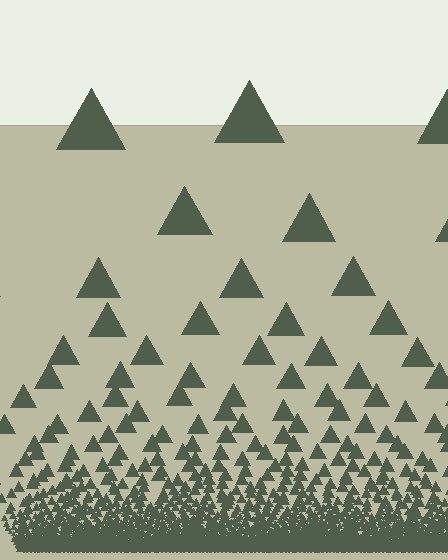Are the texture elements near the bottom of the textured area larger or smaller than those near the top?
Smaller. The gradient is inverted — elements near the bottom are smaller and denser.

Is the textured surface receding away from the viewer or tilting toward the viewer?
The surface appears to tilt toward the viewer. Texture elements get larger and sparser toward the top.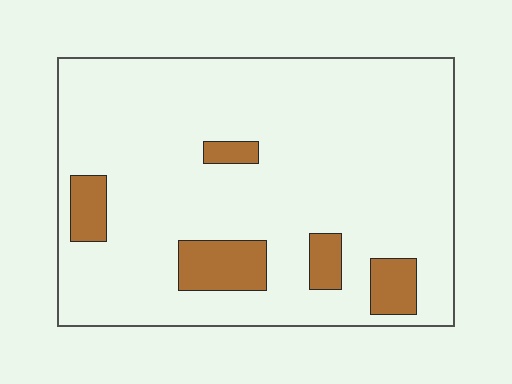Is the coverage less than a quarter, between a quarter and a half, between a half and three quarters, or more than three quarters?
Less than a quarter.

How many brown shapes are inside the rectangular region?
5.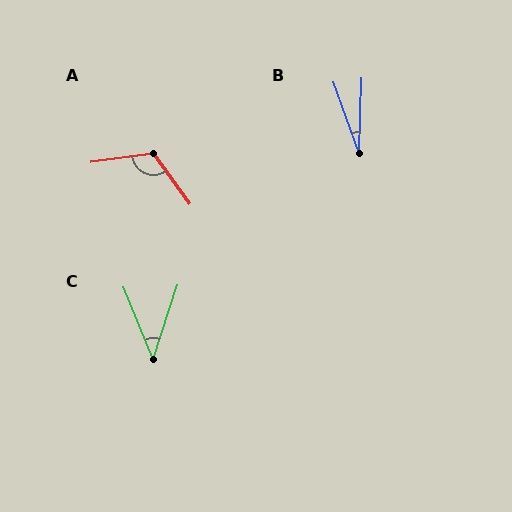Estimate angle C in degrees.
Approximately 40 degrees.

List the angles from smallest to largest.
B (22°), C (40°), A (118°).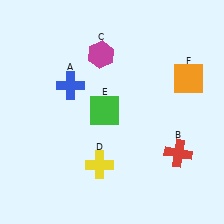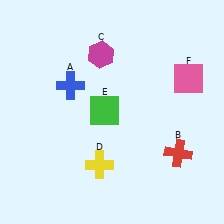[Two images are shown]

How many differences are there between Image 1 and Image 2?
There is 1 difference between the two images.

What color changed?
The square (F) changed from orange in Image 1 to pink in Image 2.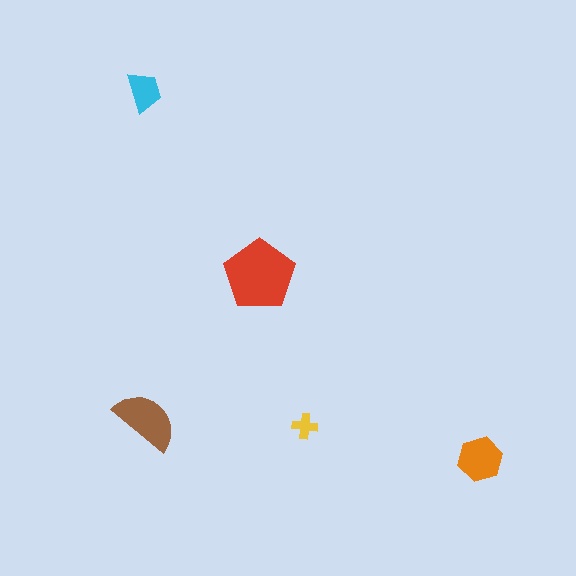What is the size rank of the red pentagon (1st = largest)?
1st.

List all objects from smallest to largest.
The yellow cross, the cyan trapezoid, the orange hexagon, the brown semicircle, the red pentagon.